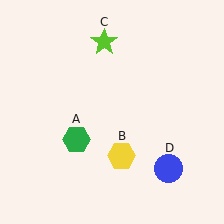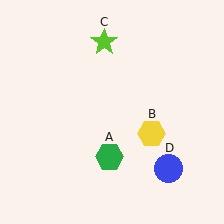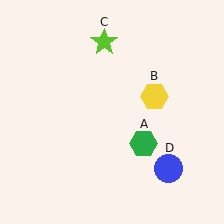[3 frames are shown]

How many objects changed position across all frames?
2 objects changed position: green hexagon (object A), yellow hexagon (object B).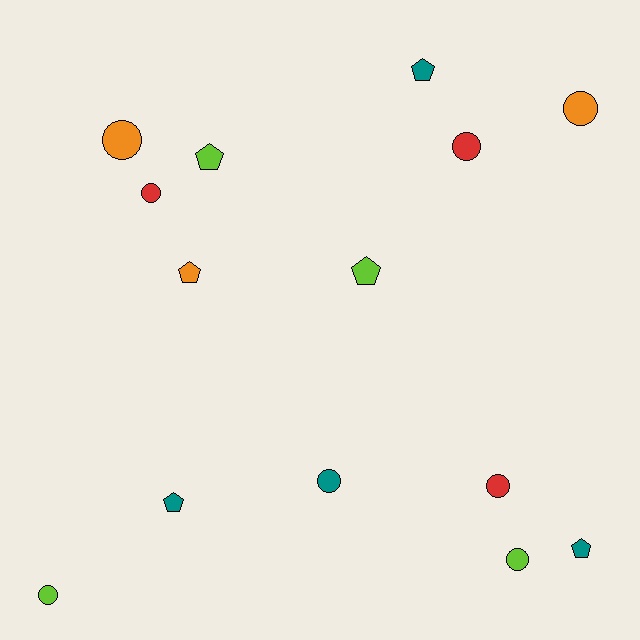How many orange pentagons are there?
There is 1 orange pentagon.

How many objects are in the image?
There are 14 objects.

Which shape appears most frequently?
Circle, with 8 objects.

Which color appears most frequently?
Lime, with 4 objects.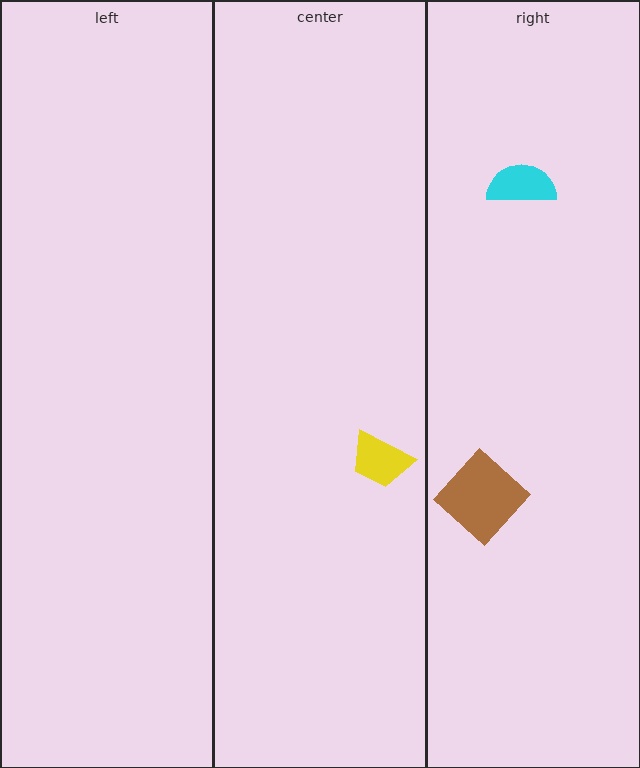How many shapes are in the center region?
1.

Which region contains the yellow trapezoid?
The center region.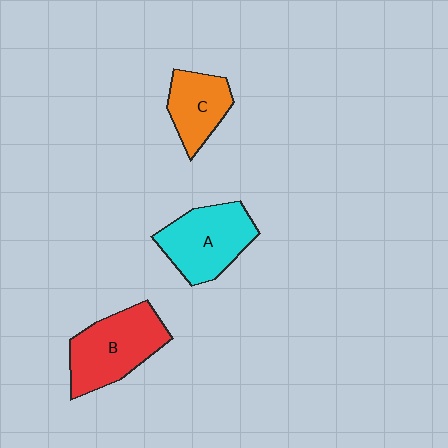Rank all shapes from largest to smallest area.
From largest to smallest: B (red), A (cyan), C (orange).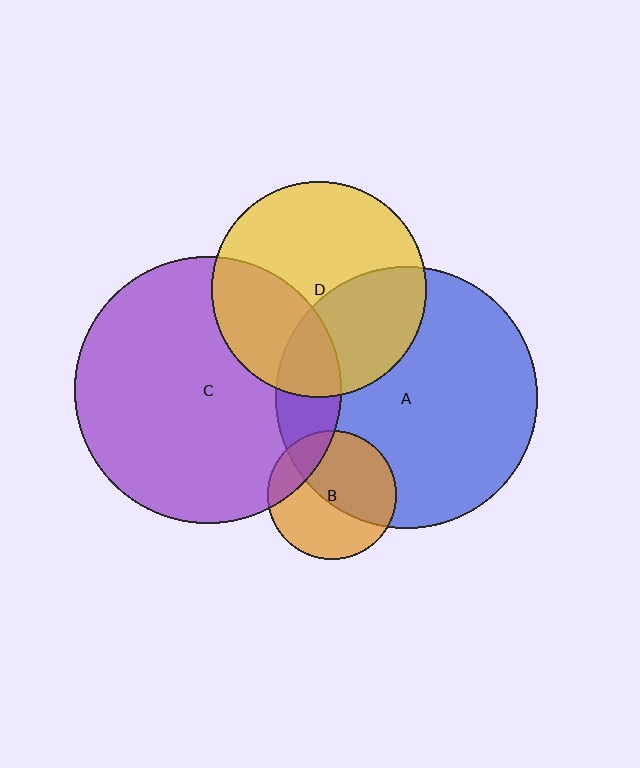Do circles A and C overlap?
Yes.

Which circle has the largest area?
Circle C (purple).